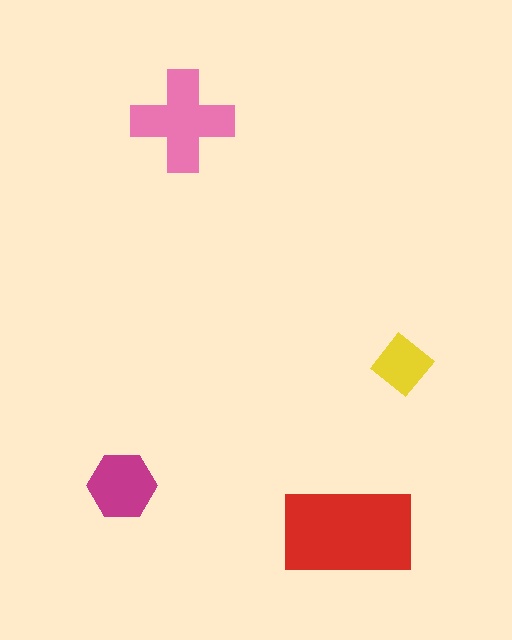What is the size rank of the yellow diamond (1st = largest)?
4th.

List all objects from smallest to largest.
The yellow diamond, the magenta hexagon, the pink cross, the red rectangle.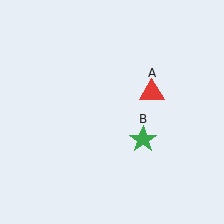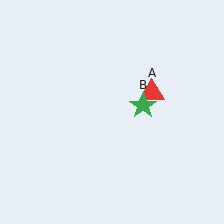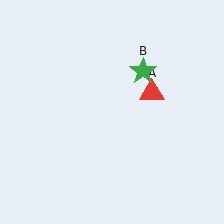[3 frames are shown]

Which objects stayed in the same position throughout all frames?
Red triangle (object A) remained stationary.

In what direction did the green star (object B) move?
The green star (object B) moved up.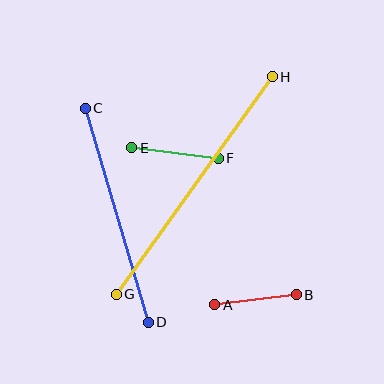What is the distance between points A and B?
The distance is approximately 82 pixels.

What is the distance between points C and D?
The distance is approximately 223 pixels.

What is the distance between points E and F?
The distance is approximately 87 pixels.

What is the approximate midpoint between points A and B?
The midpoint is at approximately (255, 300) pixels.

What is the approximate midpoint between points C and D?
The midpoint is at approximately (117, 215) pixels.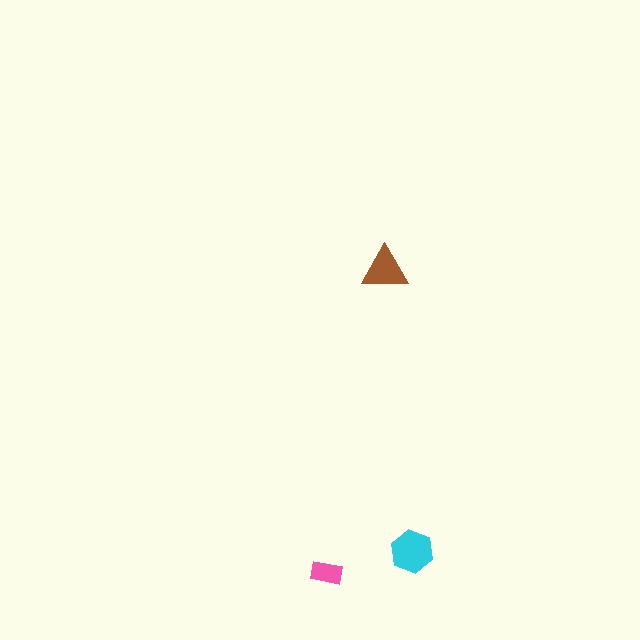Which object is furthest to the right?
The cyan hexagon is rightmost.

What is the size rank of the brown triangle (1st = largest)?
2nd.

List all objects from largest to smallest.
The cyan hexagon, the brown triangle, the pink rectangle.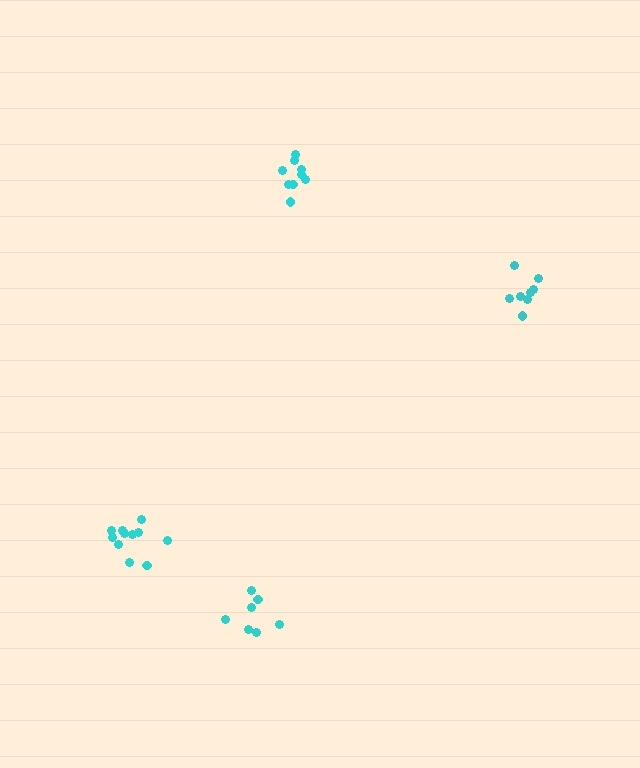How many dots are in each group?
Group 1: 11 dots, Group 2: 9 dots, Group 3: 7 dots, Group 4: 8 dots (35 total).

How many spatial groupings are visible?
There are 4 spatial groupings.